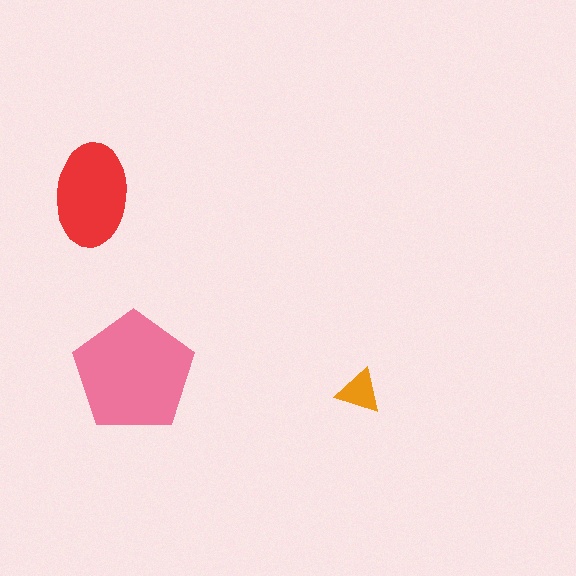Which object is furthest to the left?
The red ellipse is leftmost.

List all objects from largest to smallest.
The pink pentagon, the red ellipse, the orange triangle.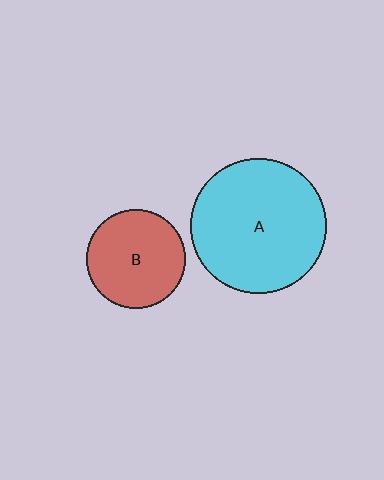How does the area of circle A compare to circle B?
Approximately 1.9 times.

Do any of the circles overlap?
No, none of the circles overlap.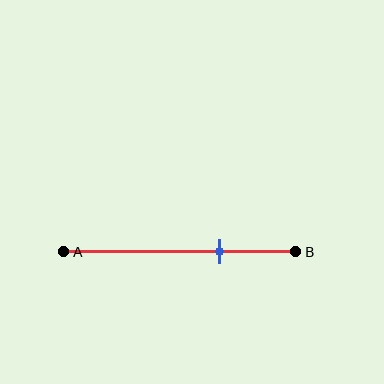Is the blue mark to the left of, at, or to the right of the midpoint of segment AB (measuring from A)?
The blue mark is to the right of the midpoint of segment AB.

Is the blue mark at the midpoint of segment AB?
No, the mark is at about 65% from A, not at the 50% midpoint.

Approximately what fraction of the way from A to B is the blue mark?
The blue mark is approximately 65% of the way from A to B.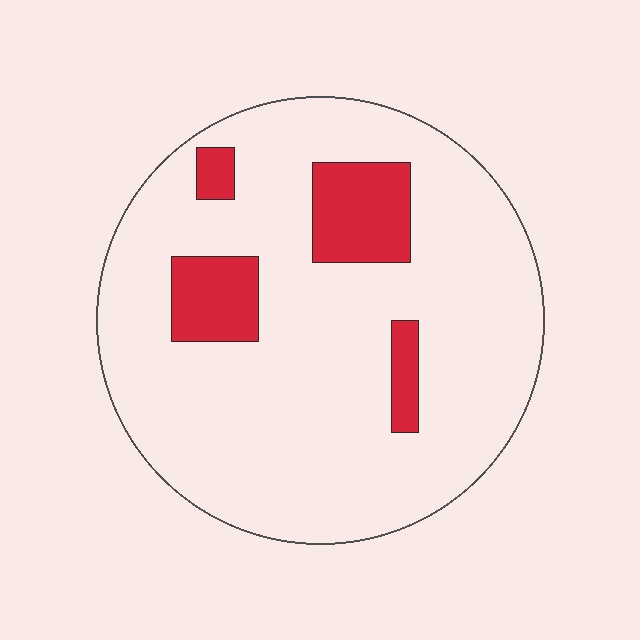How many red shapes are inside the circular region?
4.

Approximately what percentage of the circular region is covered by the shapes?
Approximately 15%.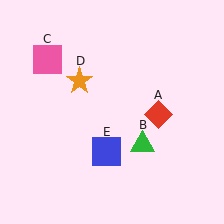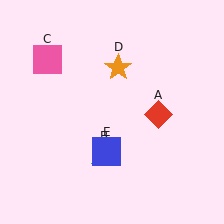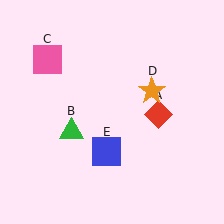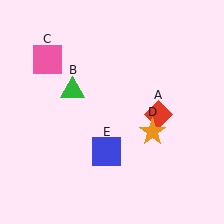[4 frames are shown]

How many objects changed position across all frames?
2 objects changed position: green triangle (object B), orange star (object D).